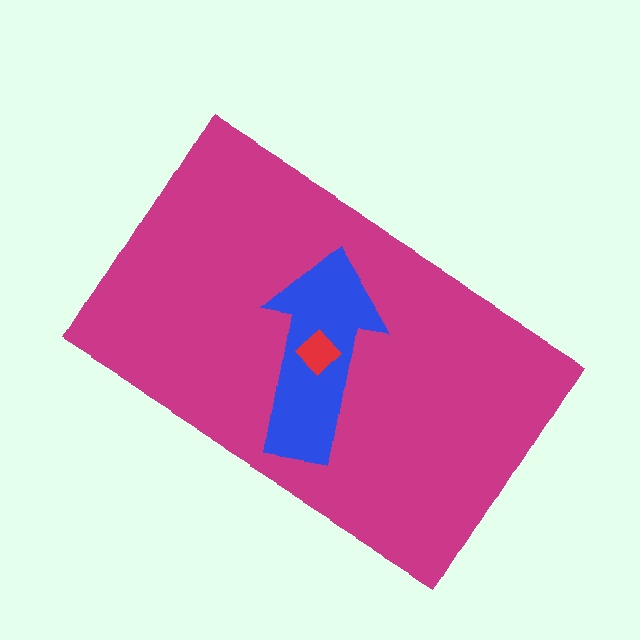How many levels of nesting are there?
3.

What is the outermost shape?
The magenta rectangle.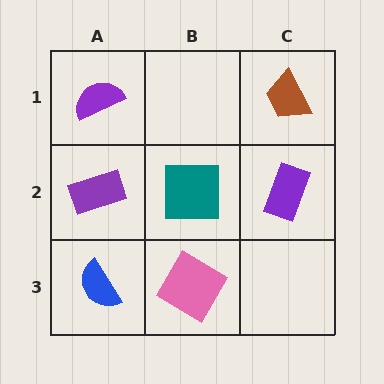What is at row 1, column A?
A purple semicircle.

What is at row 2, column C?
A purple rectangle.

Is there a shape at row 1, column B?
No, that cell is empty.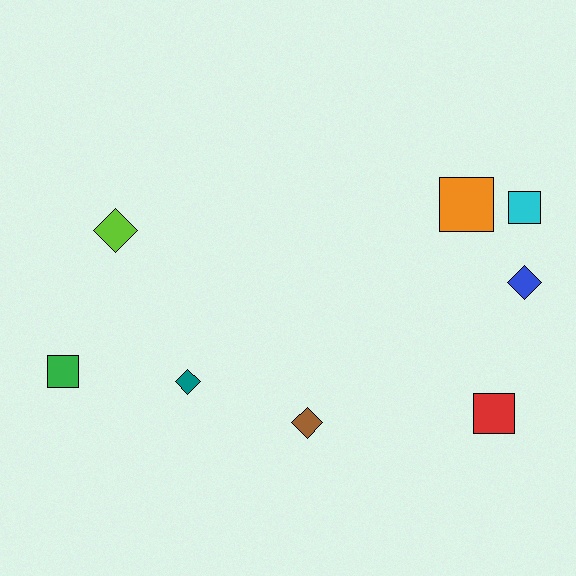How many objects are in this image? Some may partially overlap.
There are 8 objects.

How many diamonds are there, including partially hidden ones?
There are 4 diamonds.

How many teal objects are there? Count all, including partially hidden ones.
There is 1 teal object.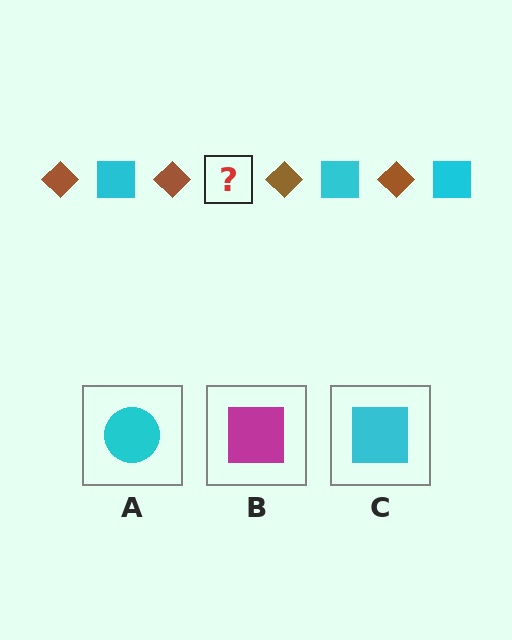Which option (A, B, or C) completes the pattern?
C.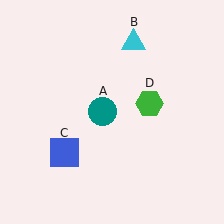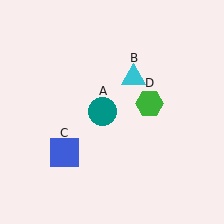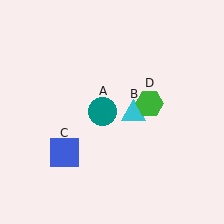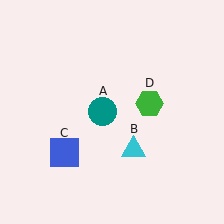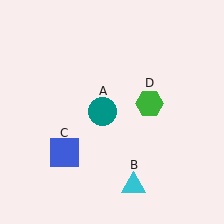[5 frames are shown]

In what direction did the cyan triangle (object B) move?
The cyan triangle (object B) moved down.